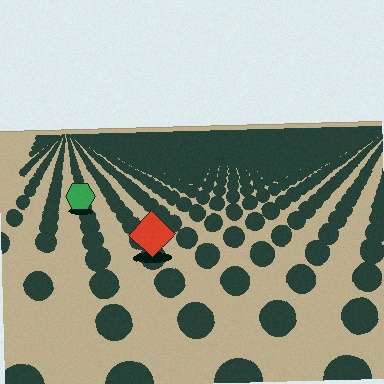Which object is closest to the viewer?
The red diamond is closest. The texture marks near it are larger and more spread out.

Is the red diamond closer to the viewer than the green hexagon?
Yes. The red diamond is closer — you can tell from the texture gradient: the ground texture is coarser near it.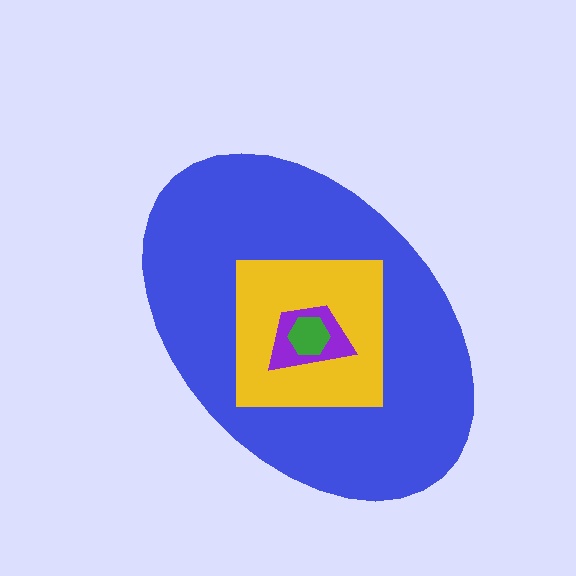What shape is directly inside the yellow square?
The purple trapezoid.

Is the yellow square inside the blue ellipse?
Yes.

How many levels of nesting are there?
4.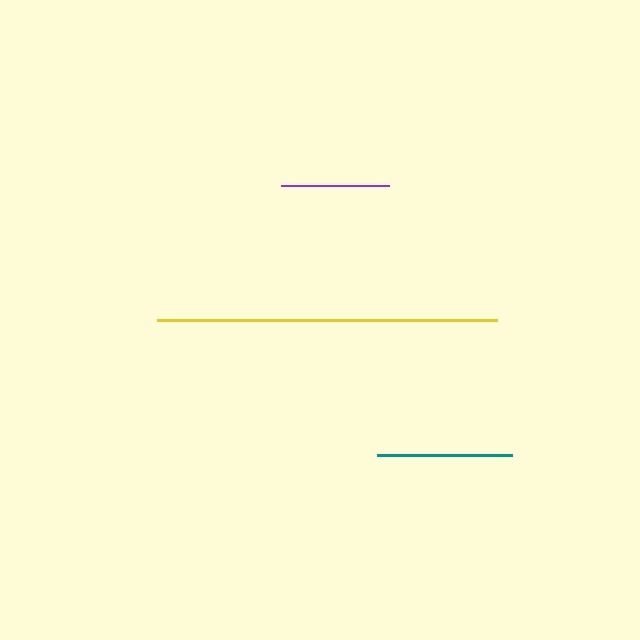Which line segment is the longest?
The yellow line is the longest at approximately 340 pixels.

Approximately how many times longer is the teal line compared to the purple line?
The teal line is approximately 1.2 times the length of the purple line.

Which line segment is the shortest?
The purple line is the shortest at approximately 108 pixels.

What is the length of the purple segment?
The purple segment is approximately 108 pixels long.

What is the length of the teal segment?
The teal segment is approximately 135 pixels long.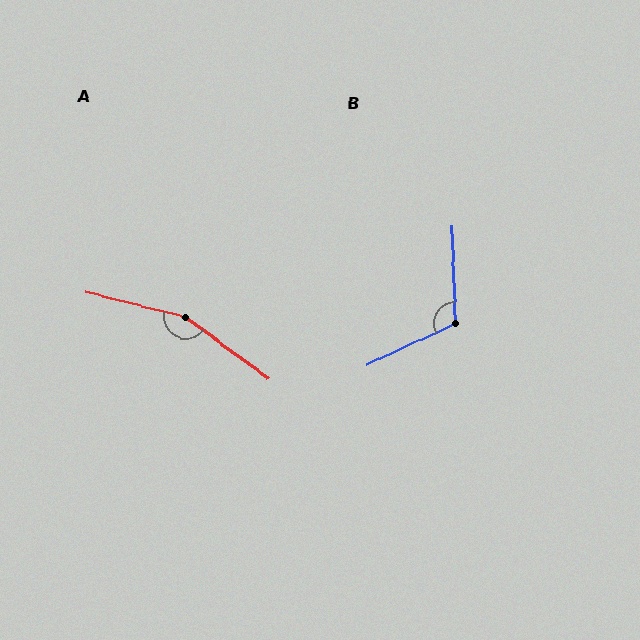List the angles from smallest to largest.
B (113°), A (157°).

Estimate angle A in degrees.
Approximately 157 degrees.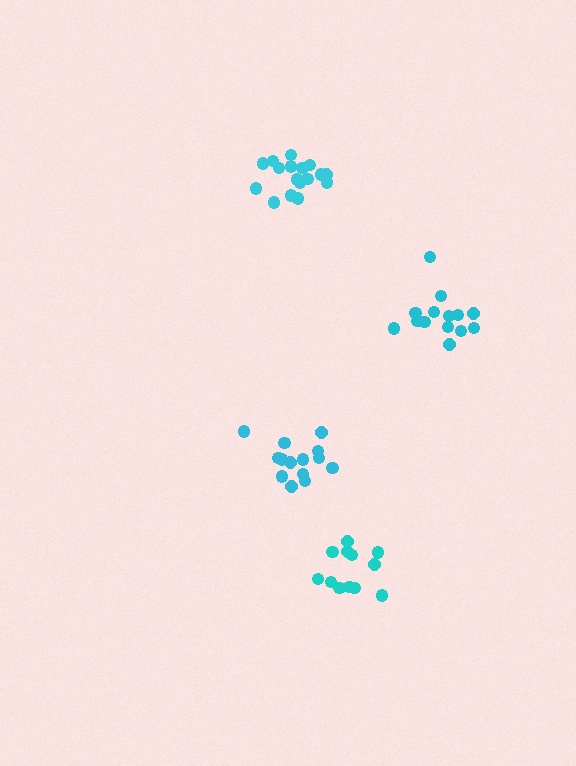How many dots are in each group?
Group 1: 17 dots, Group 2: 15 dots, Group 3: 14 dots, Group 4: 12 dots (58 total).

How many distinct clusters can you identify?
There are 4 distinct clusters.